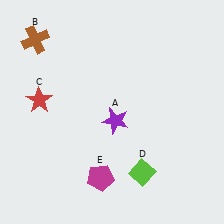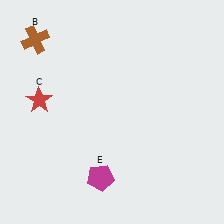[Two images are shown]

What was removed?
The purple star (A), the lime diamond (D) were removed in Image 2.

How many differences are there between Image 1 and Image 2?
There are 2 differences between the two images.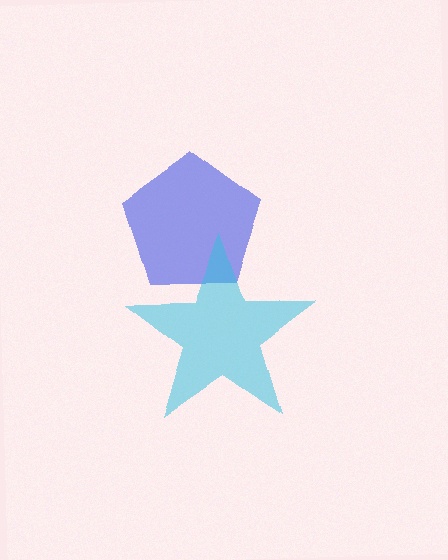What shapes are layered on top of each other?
The layered shapes are: a blue pentagon, a cyan star.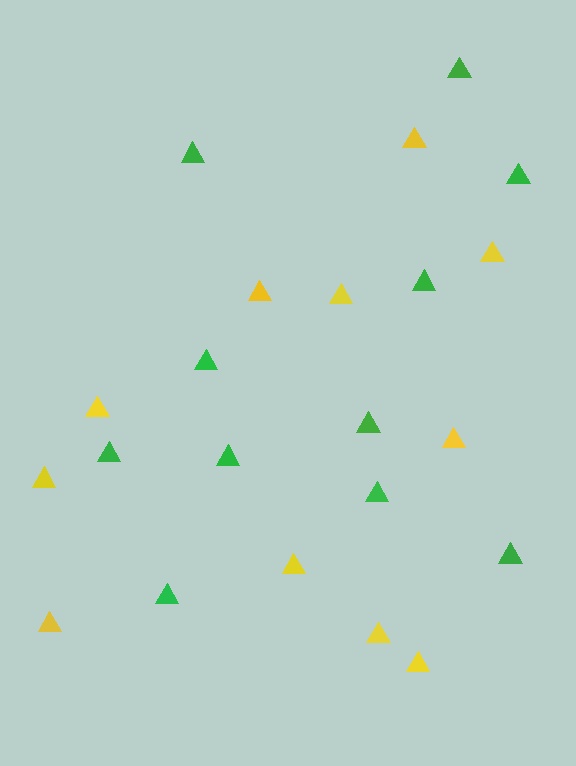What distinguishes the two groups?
There are 2 groups: one group of yellow triangles (11) and one group of green triangles (11).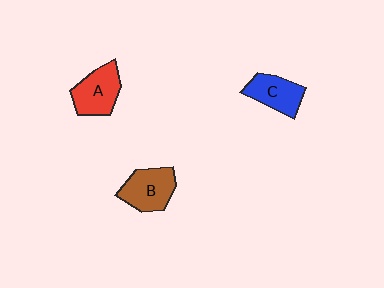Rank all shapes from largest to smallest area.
From largest to smallest: B (brown), A (red), C (blue).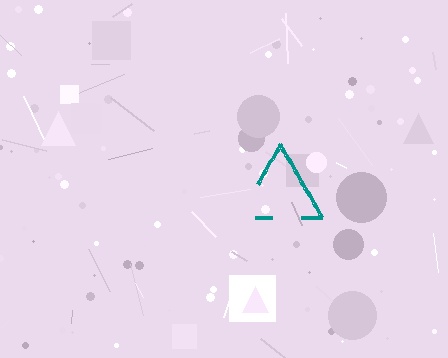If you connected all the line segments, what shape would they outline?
They would outline a triangle.